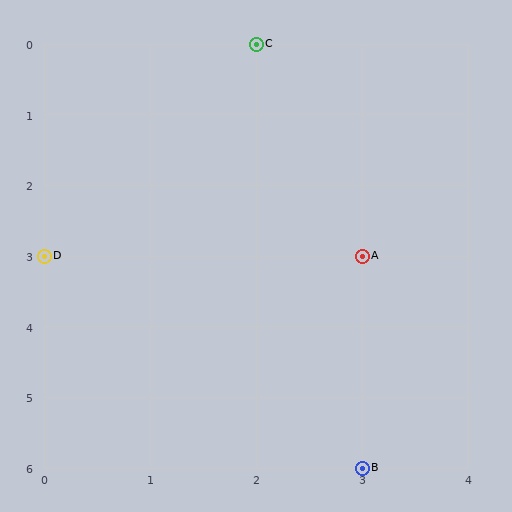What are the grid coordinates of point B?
Point B is at grid coordinates (3, 6).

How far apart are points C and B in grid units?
Points C and B are 1 column and 6 rows apart (about 6.1 grid units diagonally).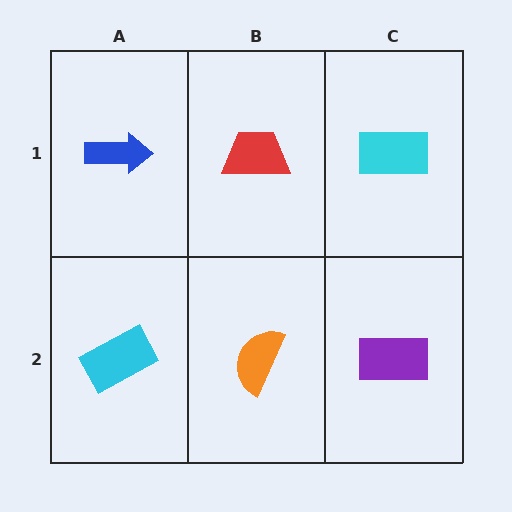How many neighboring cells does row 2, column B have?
3.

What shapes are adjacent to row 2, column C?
A cyan rectangle (row 1, column C), an orange semicircle (row 2, column B).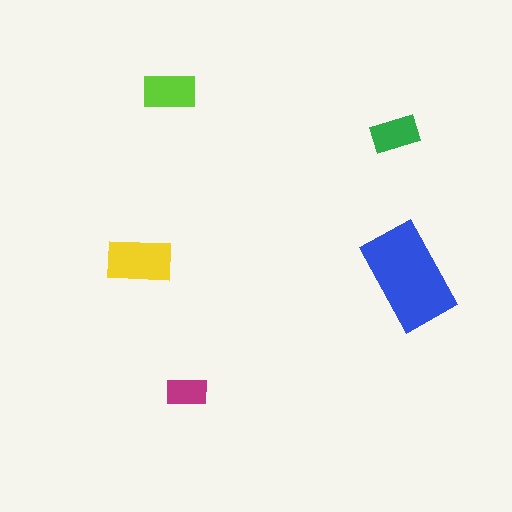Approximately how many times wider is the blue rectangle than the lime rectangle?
About 2 times wider.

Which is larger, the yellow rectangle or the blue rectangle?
The blue one.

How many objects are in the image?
There are 5 objects in the image.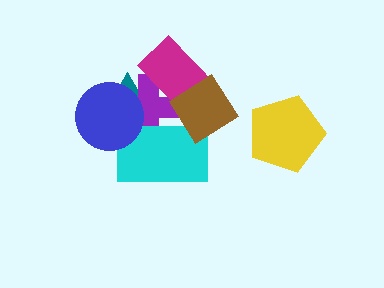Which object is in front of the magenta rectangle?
The brown diamond is in front of the magenta rectangle.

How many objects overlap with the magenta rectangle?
3 objects overlap with the magenta rectangle.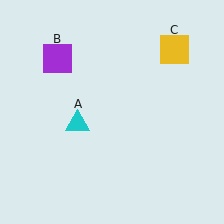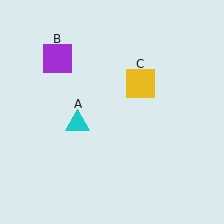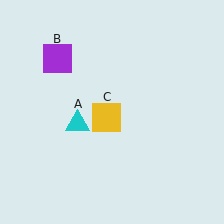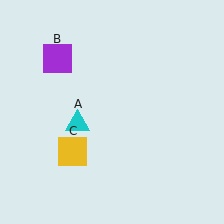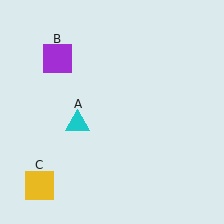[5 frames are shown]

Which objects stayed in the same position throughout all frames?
Cyan triangle (object A) and purple square (object B) remained stationary.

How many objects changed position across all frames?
1 object changed position: yellow square (object C).